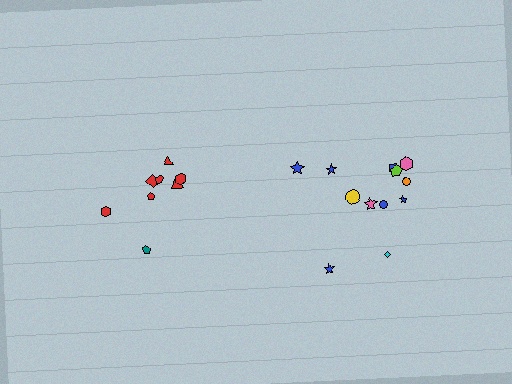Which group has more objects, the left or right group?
The right group.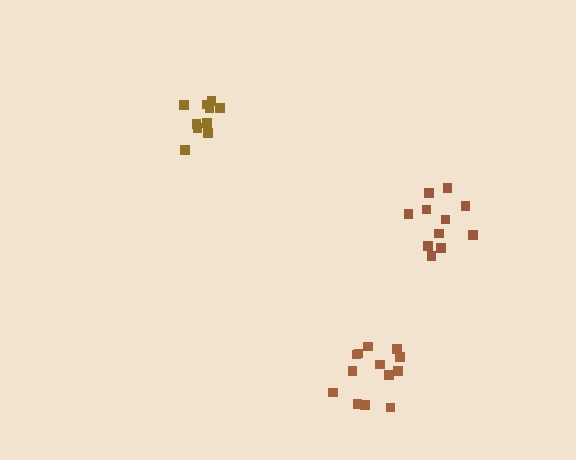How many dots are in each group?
Group 1: 11 dots, Group 2: 13 dots, Group 3: 10 dots (34 total).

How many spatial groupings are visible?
There are 3 spatial groupings.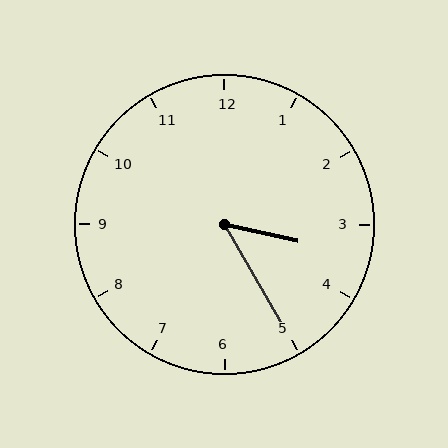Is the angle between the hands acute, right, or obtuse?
It is acute.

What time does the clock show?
3:25.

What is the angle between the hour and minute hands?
Approximately 48 degrees.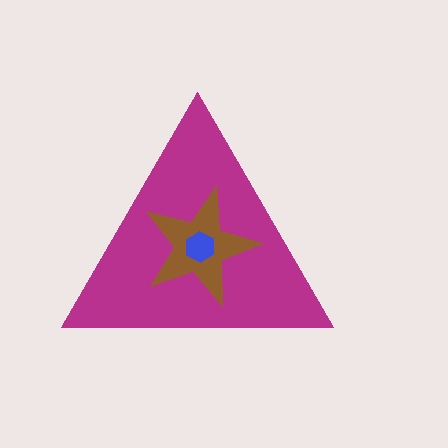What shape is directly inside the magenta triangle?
The brown star.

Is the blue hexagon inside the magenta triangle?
Yes.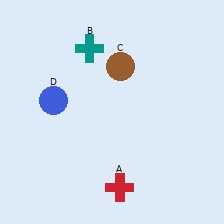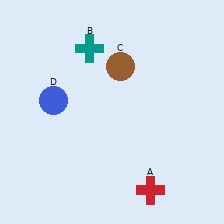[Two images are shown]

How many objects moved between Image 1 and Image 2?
1 object moved between the two images.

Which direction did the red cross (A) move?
The red cross (A) moved right.